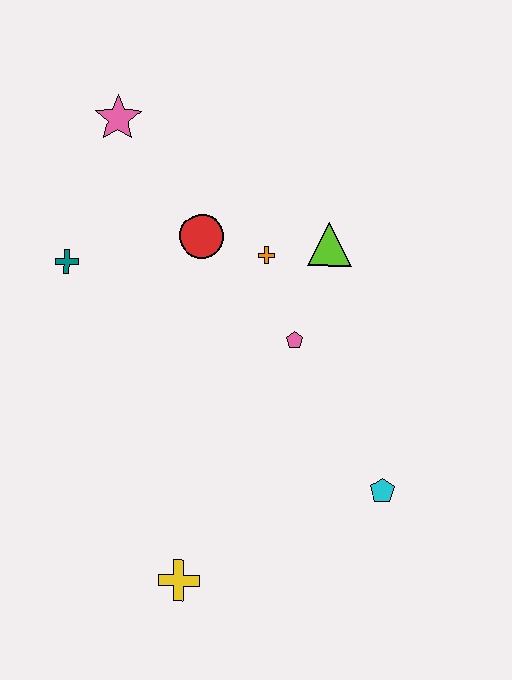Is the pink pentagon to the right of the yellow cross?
Yes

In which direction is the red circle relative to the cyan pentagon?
The red circle is above the cyan pentagon.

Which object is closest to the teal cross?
The red circle is closest to the teal cross.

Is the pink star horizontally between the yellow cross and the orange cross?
No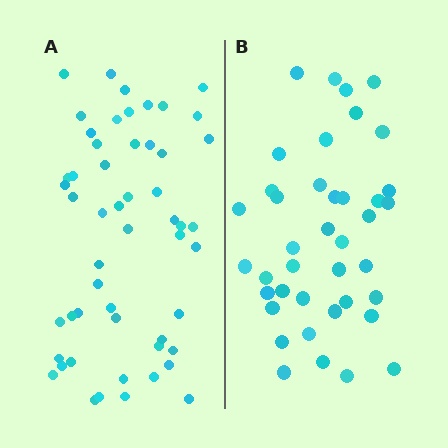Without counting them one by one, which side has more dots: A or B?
Region A (the left region) has more dots.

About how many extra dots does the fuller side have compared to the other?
Region A has approximately 15 more dots than region B.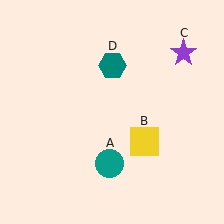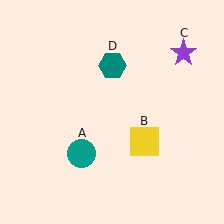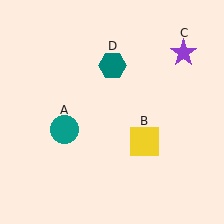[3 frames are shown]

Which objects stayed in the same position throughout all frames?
Yellow square (object B) and purple star (object C) and teal hexagon (object D) remained stationary.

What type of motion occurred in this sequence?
The teal circle (object A) rotated clockwise around the center of the scene.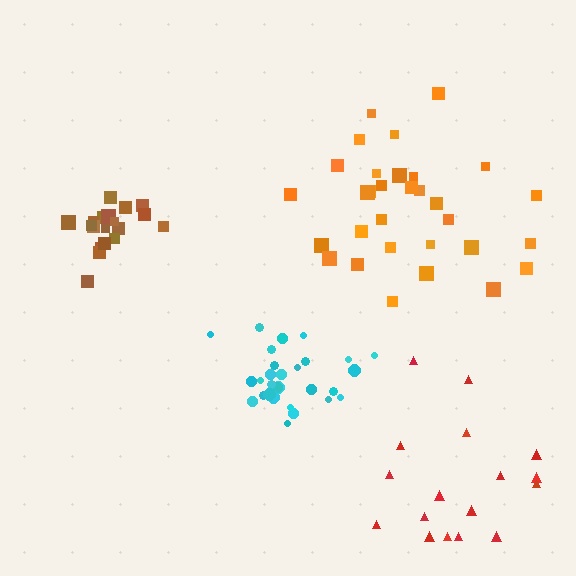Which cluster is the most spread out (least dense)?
Red.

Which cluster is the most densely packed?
Brown.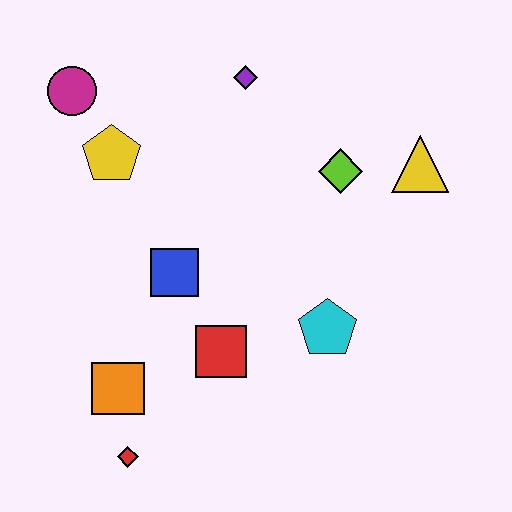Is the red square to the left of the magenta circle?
No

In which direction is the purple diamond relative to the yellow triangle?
The purple diamond is to the left of the yellow triangle.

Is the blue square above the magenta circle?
No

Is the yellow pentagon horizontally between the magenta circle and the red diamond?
Yes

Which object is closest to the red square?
The blue square is closest to the red square.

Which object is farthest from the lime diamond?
The red diamond is farthest from the lime diamond.